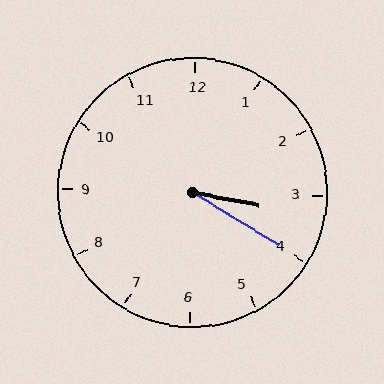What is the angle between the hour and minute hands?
Approximately 20 degrees.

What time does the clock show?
3:20.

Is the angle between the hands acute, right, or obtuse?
It is acute.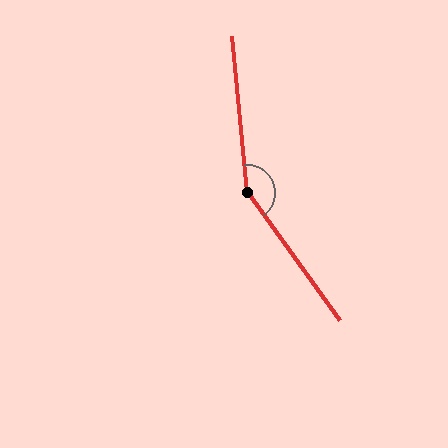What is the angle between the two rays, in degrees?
Approximately 150 degrees.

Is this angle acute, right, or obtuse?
It is obtuse.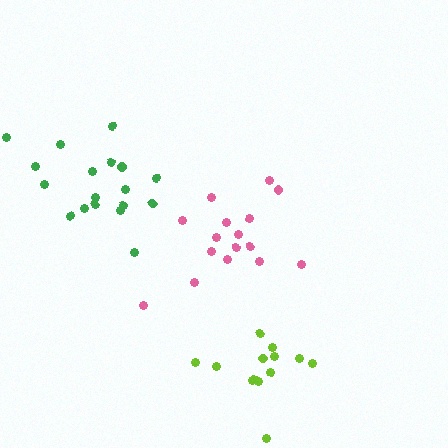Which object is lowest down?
The lime cluster is bottommost.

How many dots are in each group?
Group 1: 16 dots, Group 2: 18 dots, Group 3: 13 dots (47 total).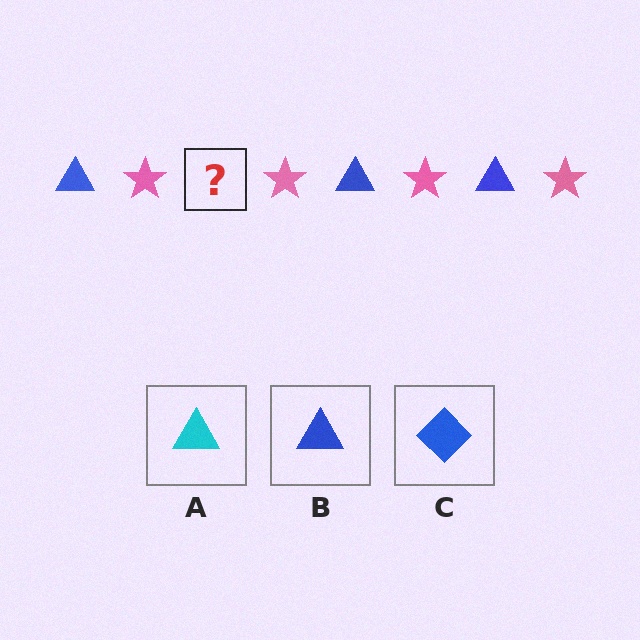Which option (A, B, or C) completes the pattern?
B.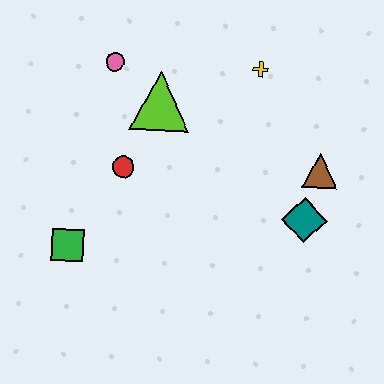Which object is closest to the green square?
The red circle is closest to the green square.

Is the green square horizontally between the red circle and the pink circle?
No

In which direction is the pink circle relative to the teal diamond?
The pink circle is to the left of the teal diamond.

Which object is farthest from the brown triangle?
The green square is farthest from the brown triangle.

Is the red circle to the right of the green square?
Yes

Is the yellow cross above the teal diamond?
Yes